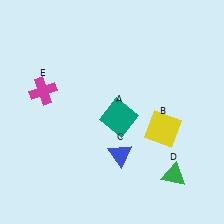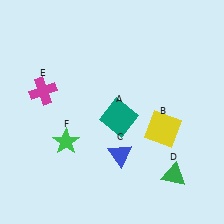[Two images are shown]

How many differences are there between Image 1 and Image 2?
There is 1 difference between the two images.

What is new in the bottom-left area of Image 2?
A green star (F) was added in the bottom-left area of Image 2.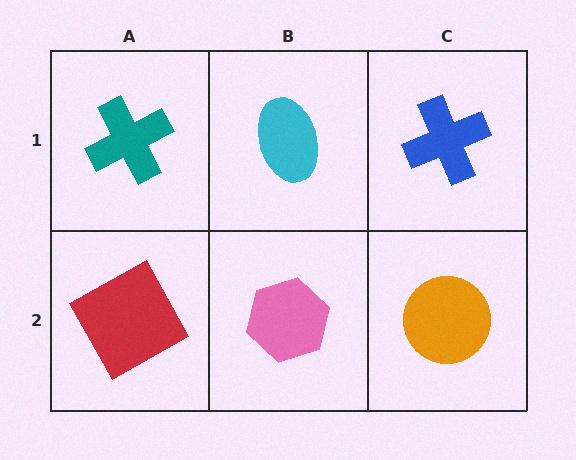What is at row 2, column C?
An orange circle.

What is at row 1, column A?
A teal cross.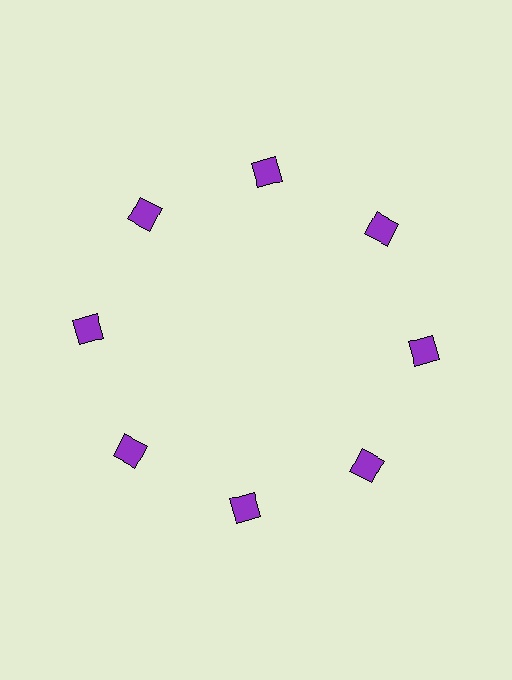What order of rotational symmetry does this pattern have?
This pattern has 8-fold rotational symmetry.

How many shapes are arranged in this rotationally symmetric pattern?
There are 8 shapes, arranged in 8 groups of 1.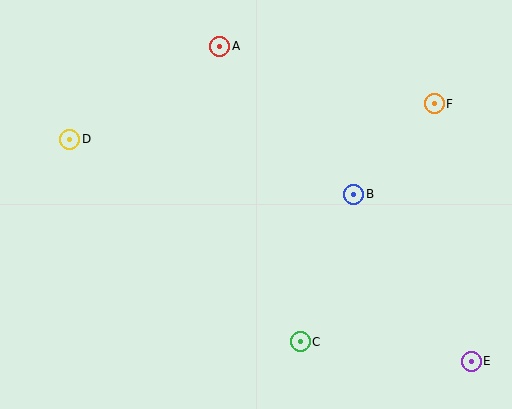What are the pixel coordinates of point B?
Point B is at (354, 194).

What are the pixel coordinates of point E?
Point E is at (471, 361).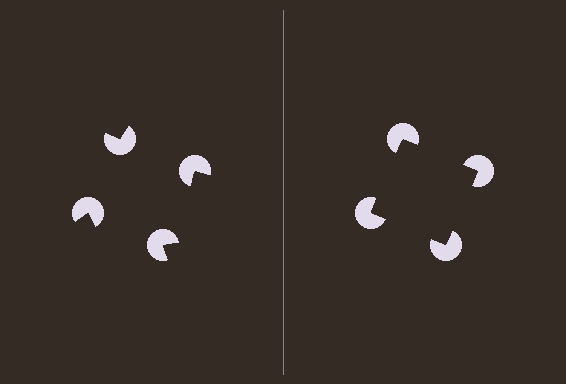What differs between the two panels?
The pac-man discs are positioned identically on both sides; only the wedge orientations differ. On the right they align to a square; on the left they are misaligned.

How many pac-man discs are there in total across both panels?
8 — 4 on each side.